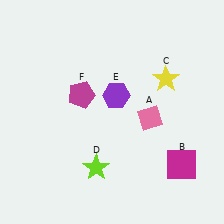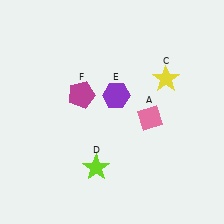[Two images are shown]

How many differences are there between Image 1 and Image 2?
There is 1 difference between the two images.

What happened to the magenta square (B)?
The magenta square (B) was removed in Image 2. It was in the bottom-right area of Image 1.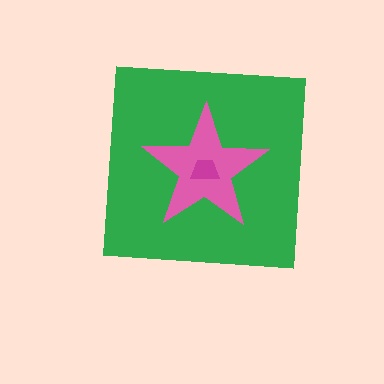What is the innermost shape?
The magenta trapezoid.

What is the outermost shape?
The green square.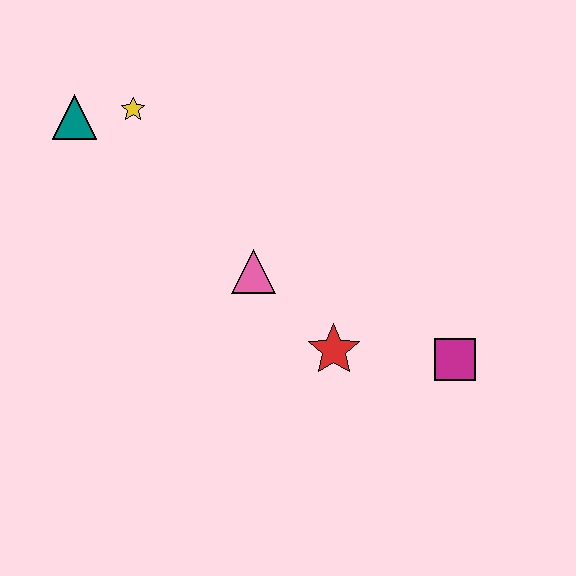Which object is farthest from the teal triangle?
The magenta square is farthest from the teal triangle.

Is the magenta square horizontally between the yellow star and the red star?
No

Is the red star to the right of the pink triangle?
Yes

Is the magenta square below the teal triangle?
Yes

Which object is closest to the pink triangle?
The red star is closest to the pink triangle.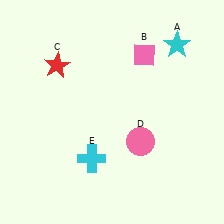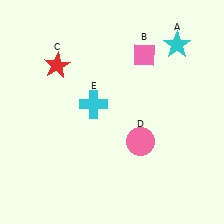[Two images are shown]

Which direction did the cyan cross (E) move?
The cyan cross (E) moved up.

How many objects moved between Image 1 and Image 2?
1 object moved between the two images.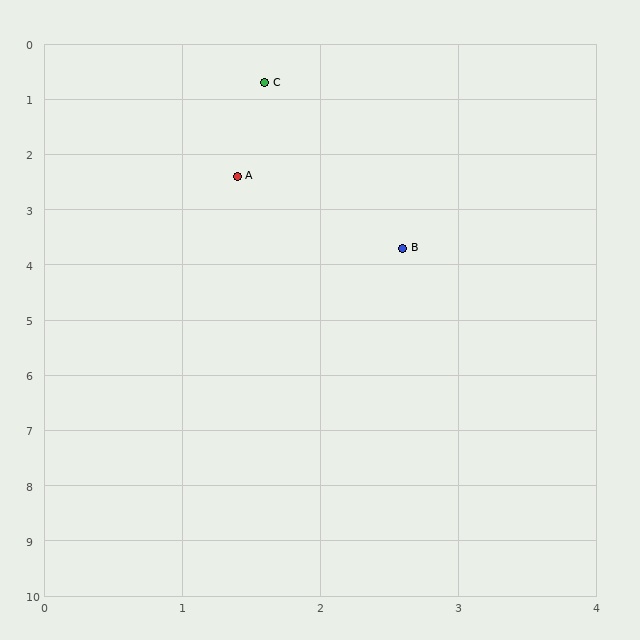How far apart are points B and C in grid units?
Points B and C are about 3.2 grid units apart.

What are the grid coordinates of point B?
Point B is at approximately (2.6, 3.7).